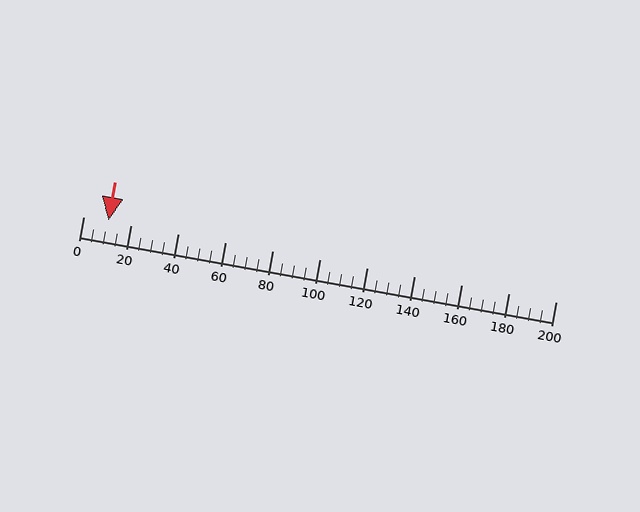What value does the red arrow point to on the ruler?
The red arrow points to approximately 11.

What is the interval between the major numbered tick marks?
The major tick marks are spaced 20 units apart.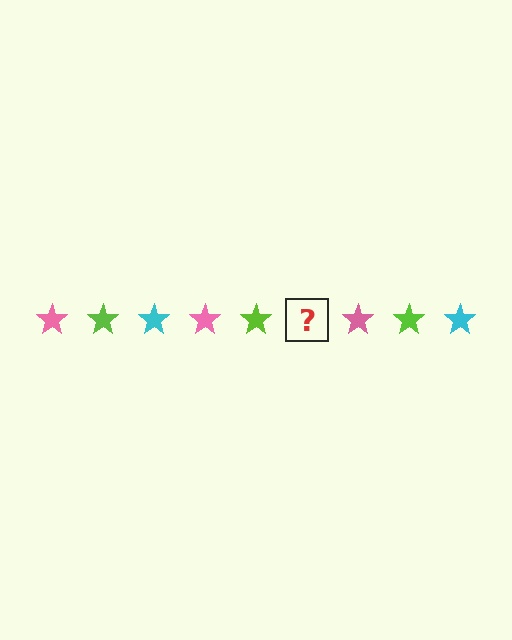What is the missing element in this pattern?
The missing element is a cyan star.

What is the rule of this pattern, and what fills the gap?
The rule is that the pattern cycles through pink, lime, cyan stars. The gap should be filled with a cyan star.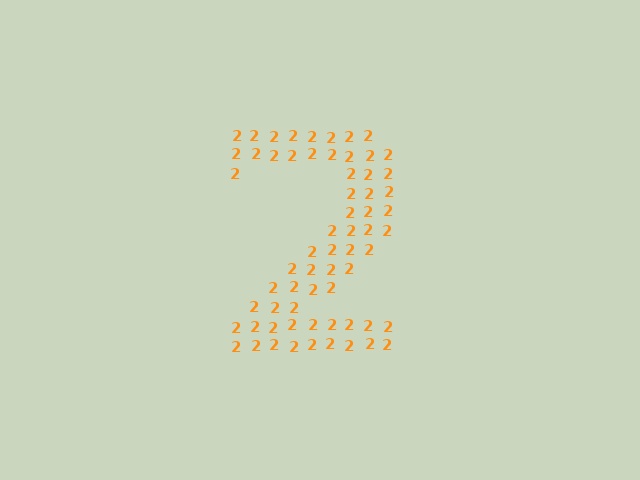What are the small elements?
The small elements are digit 2's.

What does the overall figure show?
The overall figure shows the digit 2.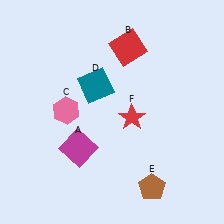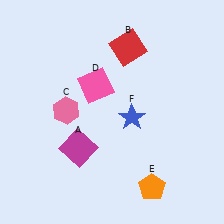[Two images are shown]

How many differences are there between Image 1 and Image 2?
There are 3 differences between the two images.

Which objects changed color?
D changed from teal to pink. E changed from brown to orange. F changed from red to blue.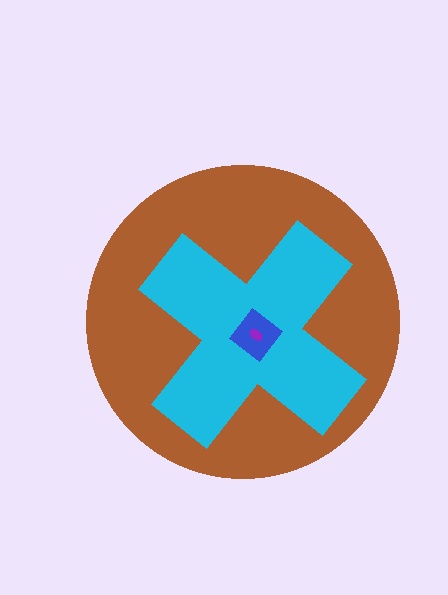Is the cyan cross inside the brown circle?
Yes.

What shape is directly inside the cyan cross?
The blue diamond.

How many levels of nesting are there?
4.